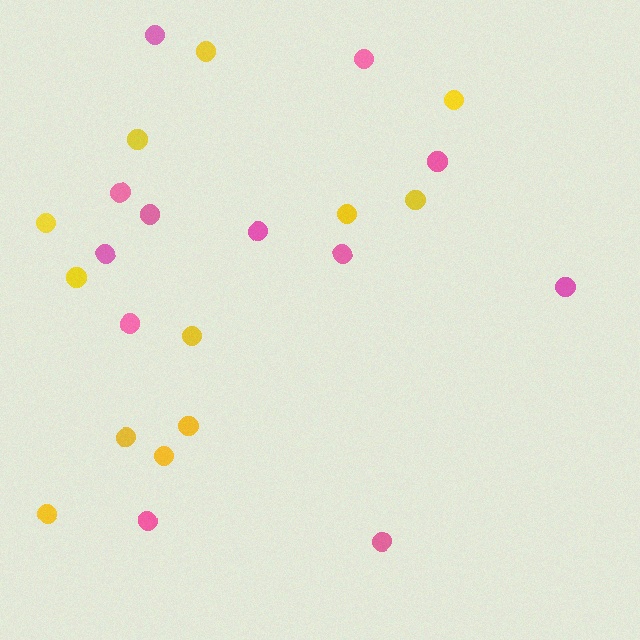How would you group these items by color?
There are 2 groups: one group of pink circles (12) and one group of yellow circles (12).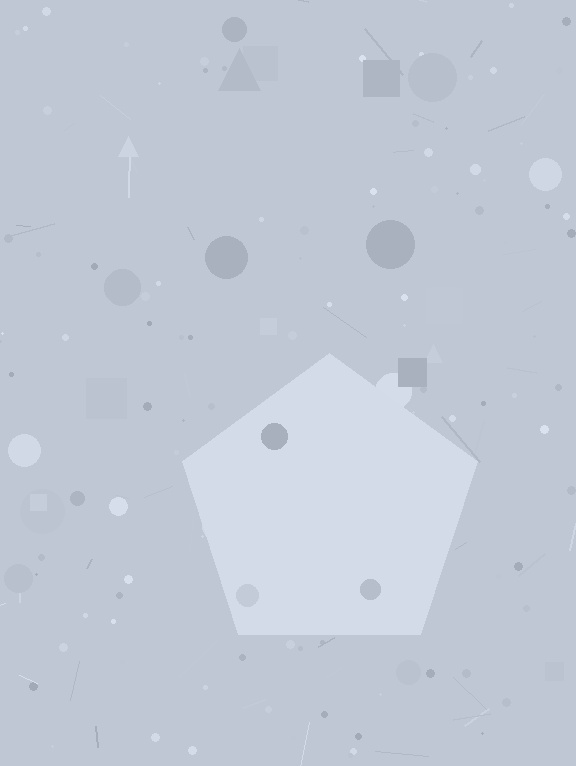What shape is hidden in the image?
A pentagon is hidden in the image.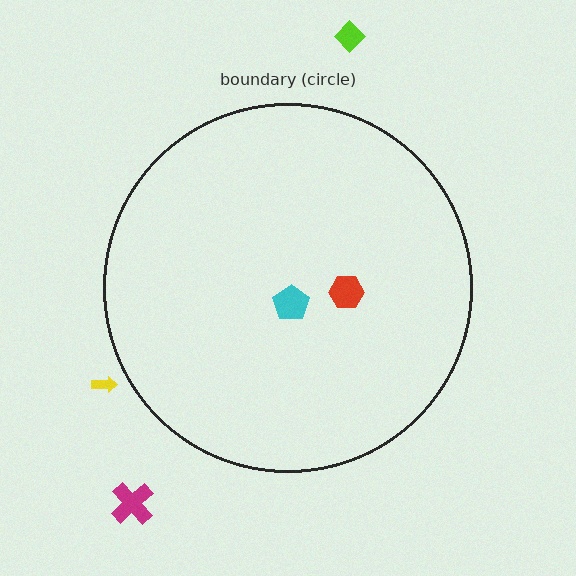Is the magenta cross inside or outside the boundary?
Outside.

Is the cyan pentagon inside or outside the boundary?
Inside.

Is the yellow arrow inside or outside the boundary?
Outside.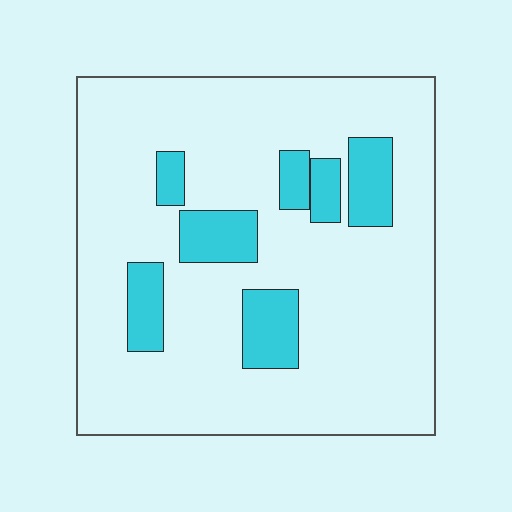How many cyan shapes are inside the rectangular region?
7.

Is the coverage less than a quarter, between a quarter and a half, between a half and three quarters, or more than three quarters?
Less than a quarter.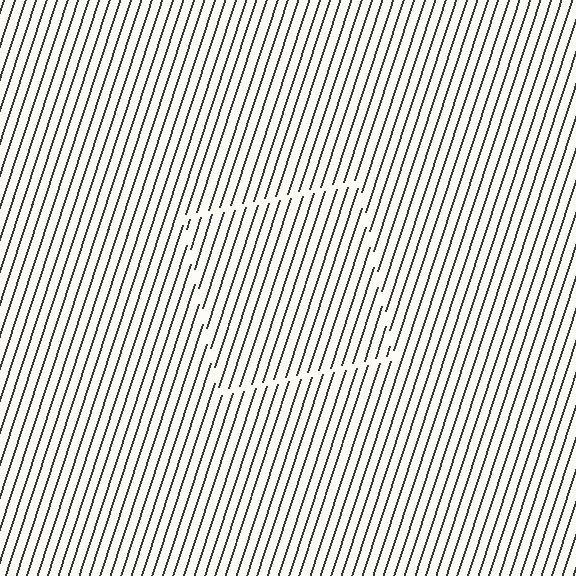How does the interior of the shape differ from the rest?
The interior of the shape contains the same grating, shifted by half a period — the contour is defined by the phase discontinuity where line-ends from the inner and outer gratings abut.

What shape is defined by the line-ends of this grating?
An illusory square. The interior of the shape contains the same grating, shifted by half a period — the contour is defined by the phase discontinuity where line-ends from the inner and outer gratings abut.